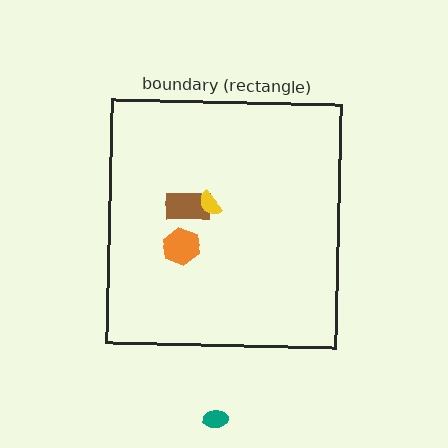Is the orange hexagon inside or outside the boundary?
Inside.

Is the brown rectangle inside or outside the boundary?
Inside.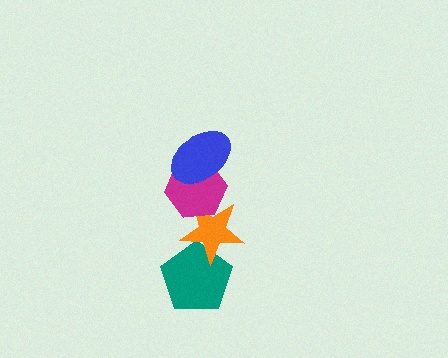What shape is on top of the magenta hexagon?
The blue ellipse is on top of the magenta hexagon.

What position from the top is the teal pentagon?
The teal pentagon is 4th from the top.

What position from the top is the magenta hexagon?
The magenta hexagon is 2nd from the top.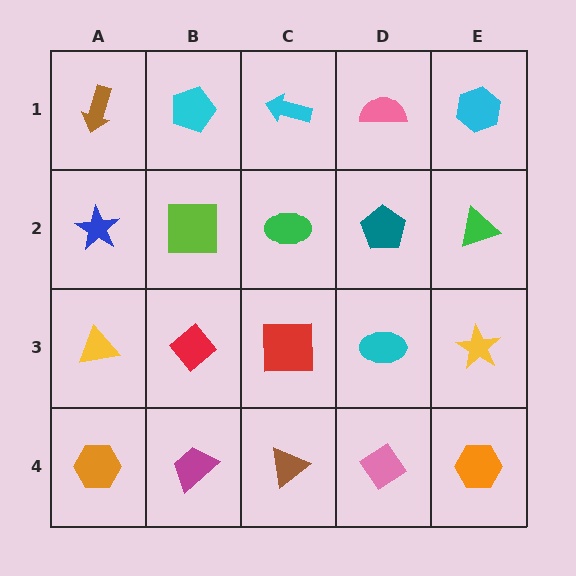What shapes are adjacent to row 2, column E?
A cyan hexagon (row 1, column E), a yellow star (row 3, column E), a teal pentagon (row 2, column D).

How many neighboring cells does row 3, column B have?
4.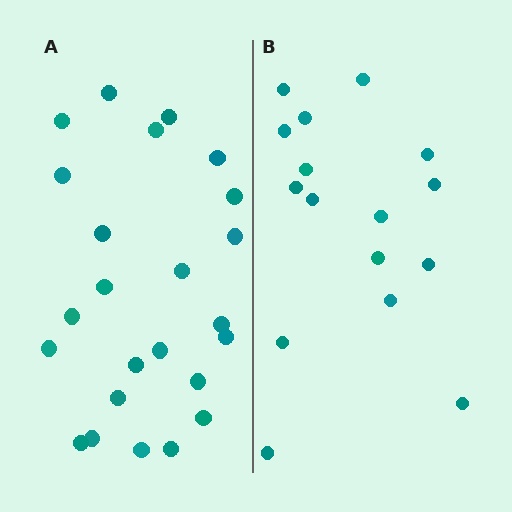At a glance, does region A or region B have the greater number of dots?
Region A (the left region) has more dots.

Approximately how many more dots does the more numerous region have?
Region A has roughly 8 or so more dots than region B.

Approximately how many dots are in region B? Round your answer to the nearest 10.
About 20 dots. (The exact count is 16, which rounds to 20.)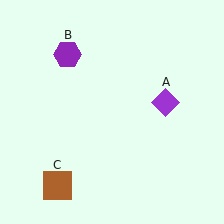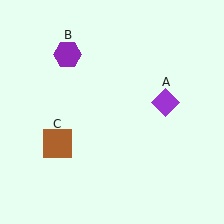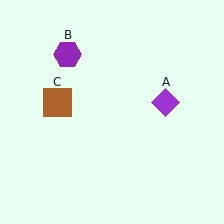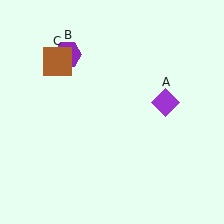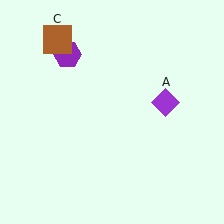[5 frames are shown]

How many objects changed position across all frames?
1 object changed position: brown square (object C).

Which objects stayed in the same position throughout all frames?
Purple diamond (object A) and purple hexagon (object B) remained stationary.